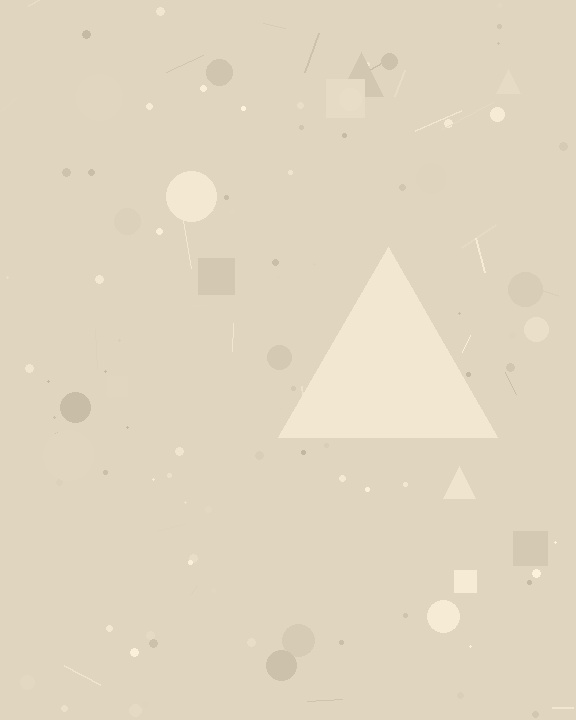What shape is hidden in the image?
A triangle is hidden in the image.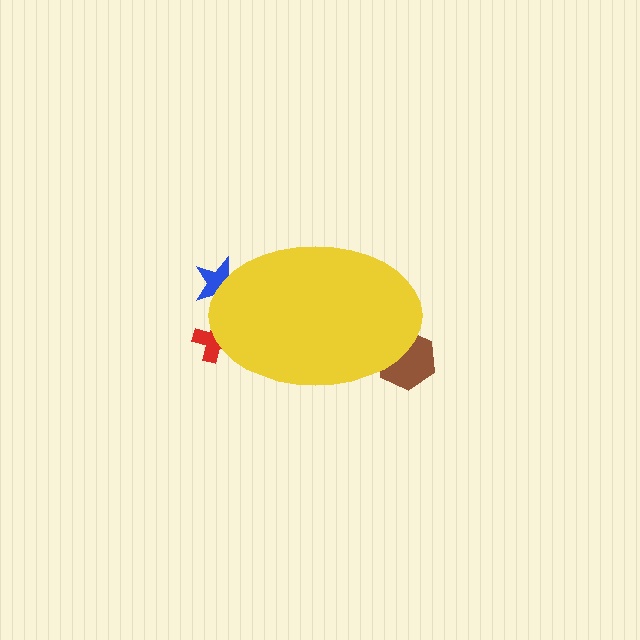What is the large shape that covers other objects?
A yellow ellipse.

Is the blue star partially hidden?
Yes, the blue star is partially hidden behind the yellow ellipse.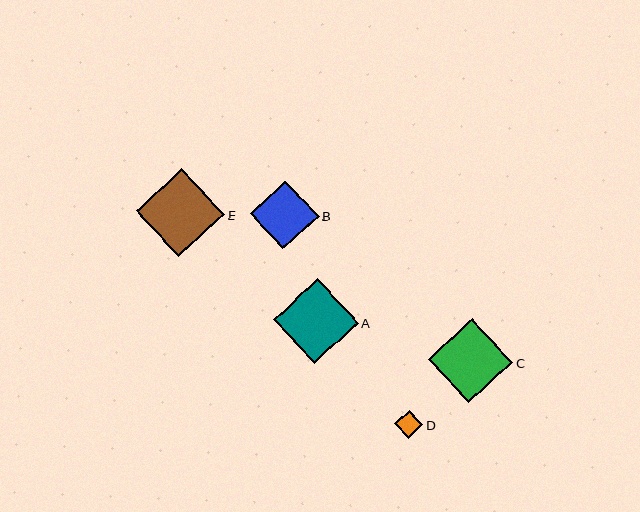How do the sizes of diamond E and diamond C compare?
Diamond E and diamond C are approximately the same size.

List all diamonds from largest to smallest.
From largest to smallest: E, A, C, B, D.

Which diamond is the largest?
Diamond E is the largest with a size of approximately 88 pixels.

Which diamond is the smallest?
Diamond D is the smallest with a size of approximately 28 pixels.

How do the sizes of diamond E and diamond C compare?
Diamond E and diamond C are approximately the same size.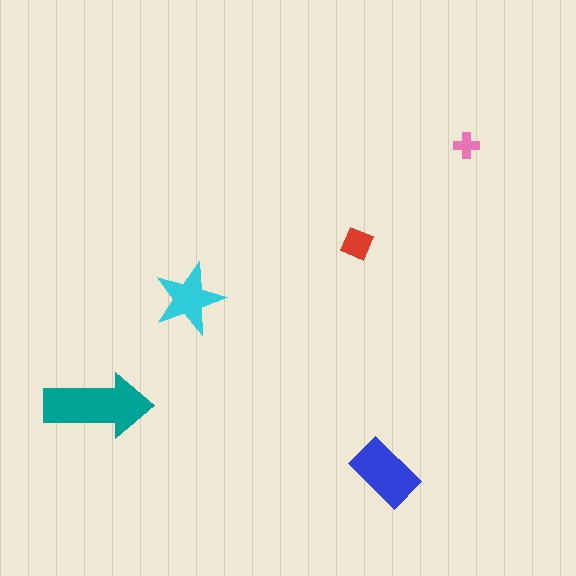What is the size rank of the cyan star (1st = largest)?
3rd.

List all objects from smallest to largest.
The pink cross, the red diamond, the cyan star, the blue rectangle, the teal arrow.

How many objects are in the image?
There are 5 objects in the image.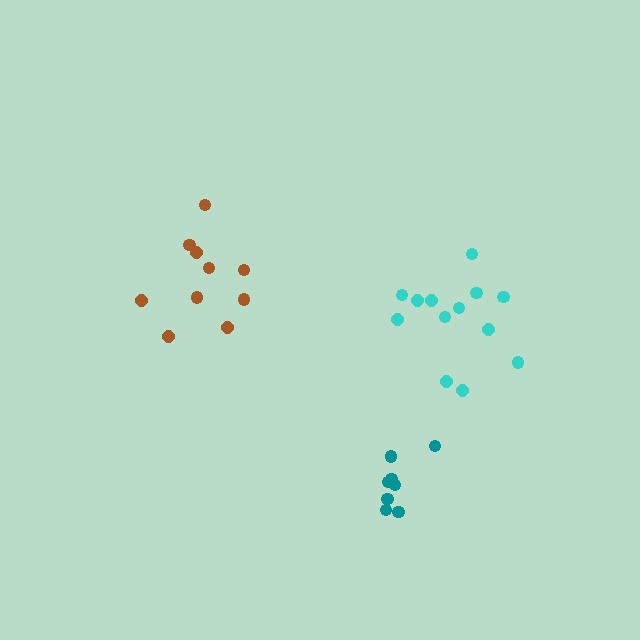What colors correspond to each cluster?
The clusters are colored: brown, teal, cyan.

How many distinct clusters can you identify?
There are 3 distinct clusters.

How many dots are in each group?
Group 1: 10 dots, Group 2: 8 dots, Group 3: 13 dots (31 total).